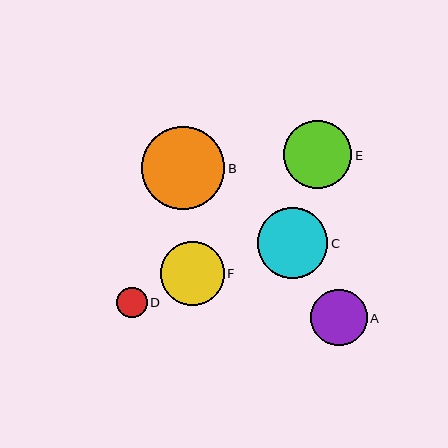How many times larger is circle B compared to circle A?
Circle B is approximately 1.5 times the size of circle A.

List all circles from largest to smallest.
From largest to smallest: B, C, E, F, A, D.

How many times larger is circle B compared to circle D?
Circle B is approximately 2.7 times the size of circle D.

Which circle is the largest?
Circle B is the largest with a size of approximately 83 pixels.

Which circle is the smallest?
Circle D is the smallest with a size of approximately 30 pixels.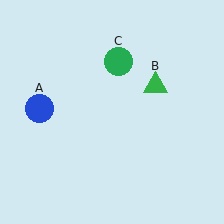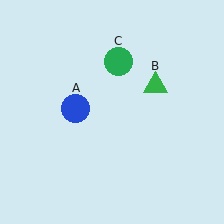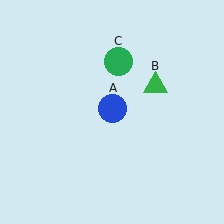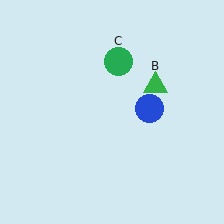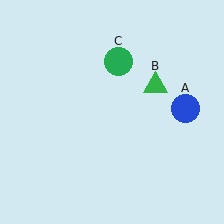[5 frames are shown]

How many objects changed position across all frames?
1 object changed position: blue circle (object A).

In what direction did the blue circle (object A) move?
The blue circle (object A) moved right.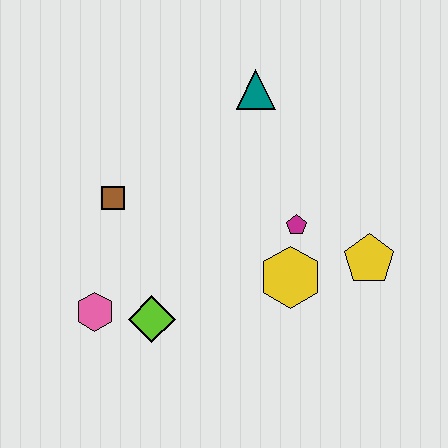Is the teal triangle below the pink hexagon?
No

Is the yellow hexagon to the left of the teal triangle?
No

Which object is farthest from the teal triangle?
The pink hexagon is farthest from the teal triangle.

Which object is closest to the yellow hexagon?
The magenta pentagon is closest to the yellow hexagon.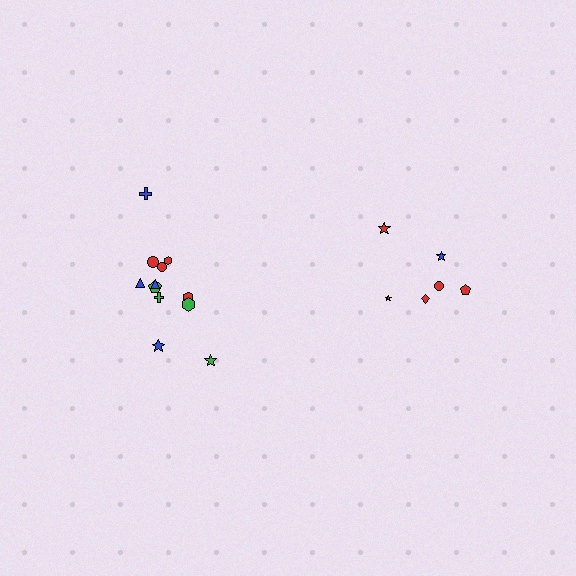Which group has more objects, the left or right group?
The left group.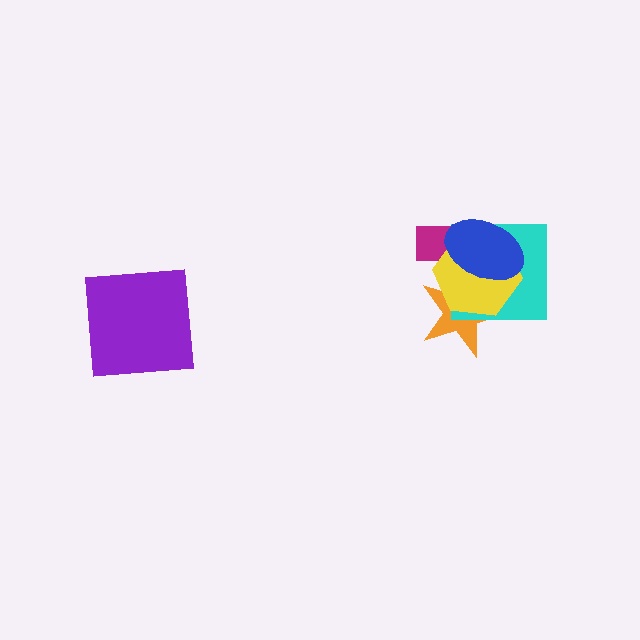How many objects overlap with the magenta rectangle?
3 objects overlap with the magenta rectangle.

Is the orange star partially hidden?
Yes, it is partially covered by another shape.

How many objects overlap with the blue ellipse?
4 objects overlap with the blue ellipse.